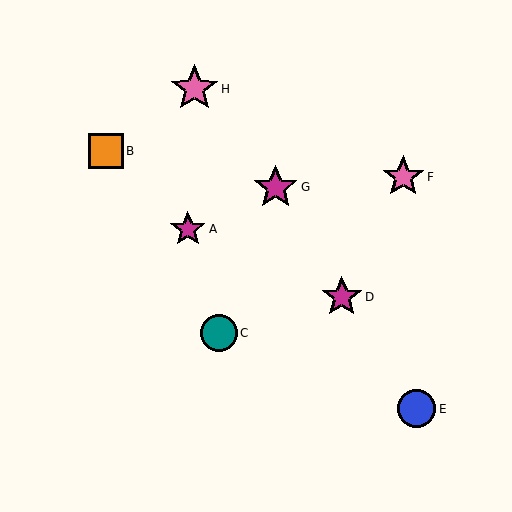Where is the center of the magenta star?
The center of the magenta star is at (342, 297).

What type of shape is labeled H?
Shape H is a pink star.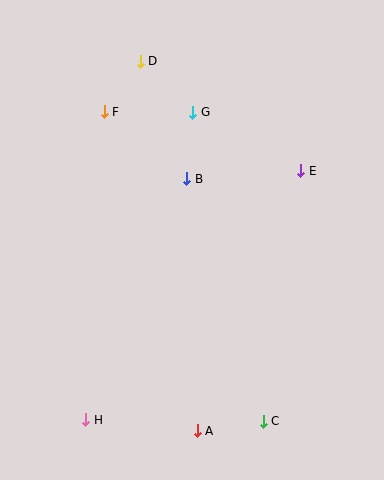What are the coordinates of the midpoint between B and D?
The midpoint between B and D is at (163, 120).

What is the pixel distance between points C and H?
The distance between C and H is 177 pixels.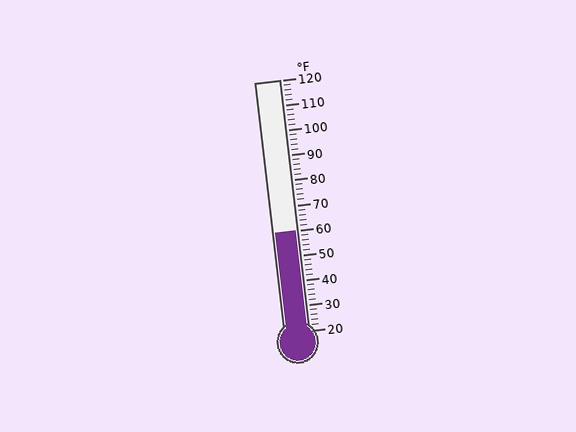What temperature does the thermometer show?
The thermometer shows approximately 60°F.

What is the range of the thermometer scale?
The thermometer scale ranges from 20°F to 120°F.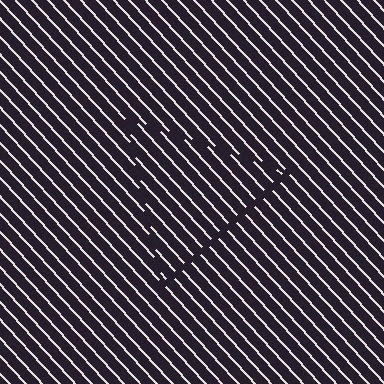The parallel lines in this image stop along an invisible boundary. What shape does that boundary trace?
An illusory triangle. The interior of the shape contains the same grating, shifted by half a period — the contour is defined by the phase discontinuity where line-ends from the inner and outer gratings abut.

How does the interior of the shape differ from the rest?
The interior of the shape contains the same grating, shifted by half a period — the contour is defined by the phase discontinuity where line-ends from the inner and outer gratings abut.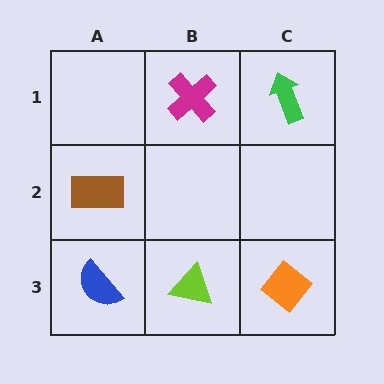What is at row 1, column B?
A magenta cross.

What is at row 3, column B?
A lime triangle.